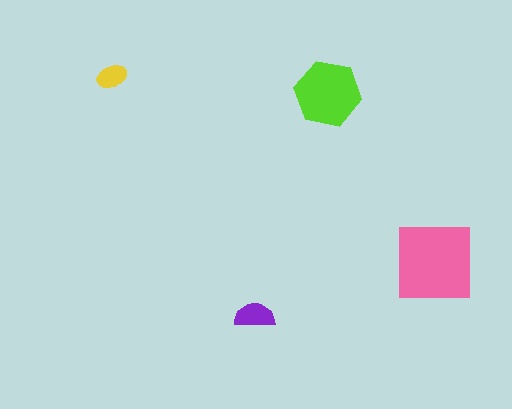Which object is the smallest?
The yellow ellipse.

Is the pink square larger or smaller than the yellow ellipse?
Larger.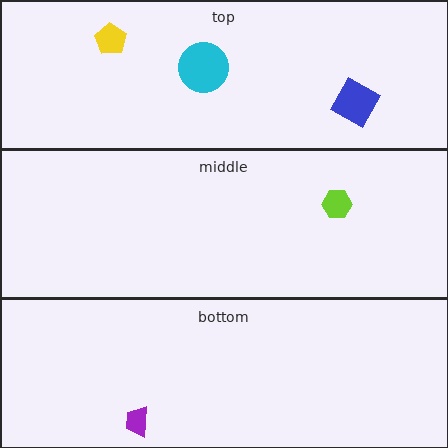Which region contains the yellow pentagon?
The top region.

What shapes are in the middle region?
The lime hexagon.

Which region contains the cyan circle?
The top region.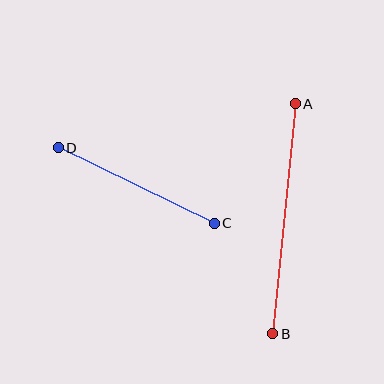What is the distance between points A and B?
The distance is approximately 231 pixels.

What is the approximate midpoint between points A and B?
The midpoint is at approximately (284, 219) pixels.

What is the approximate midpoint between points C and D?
The midpoint is at approximately (136, 186) pixels.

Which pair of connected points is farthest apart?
Points A and B are farthest apart.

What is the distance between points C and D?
The distance is approximately 173 pixels.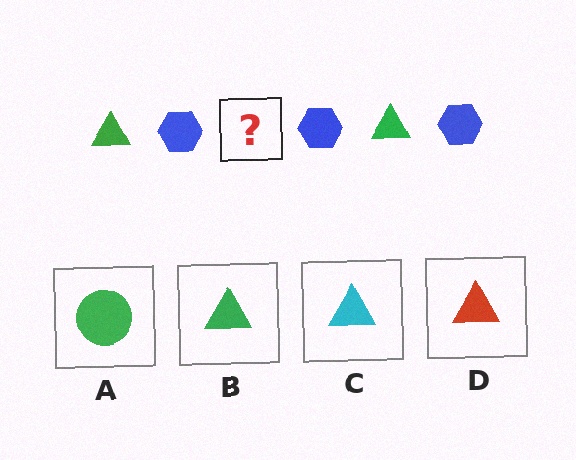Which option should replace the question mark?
Option B.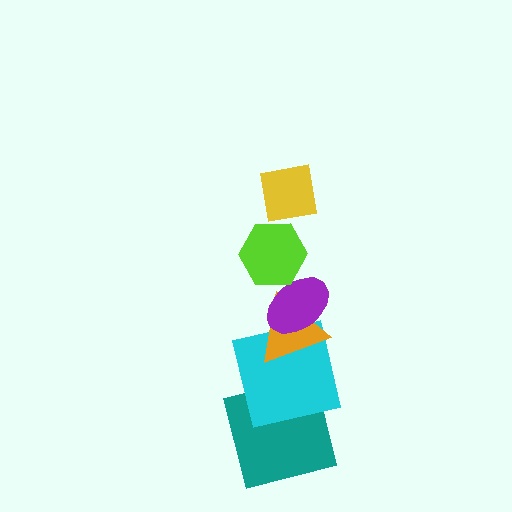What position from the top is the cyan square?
The cyan square is 5th from the top.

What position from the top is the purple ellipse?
The purple ellipse is 3rd from the top.